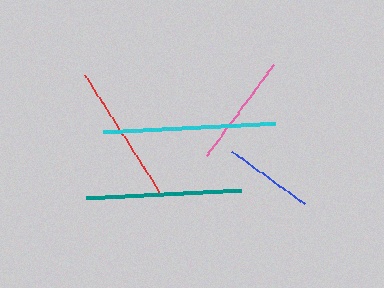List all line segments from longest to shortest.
From longest to shortest: cyan, teal, red, pink, blue.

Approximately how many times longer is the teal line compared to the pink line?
The teal line is approximately 1.4 times the length of the pink line.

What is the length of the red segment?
The red segment is approximately 139 pixels long.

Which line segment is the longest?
The cyan line is the longest at approximately 172 pixels.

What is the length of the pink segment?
The pink segment is approximately 114 pixels long.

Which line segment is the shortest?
The blue line is the shortest at approximately 89 pixels.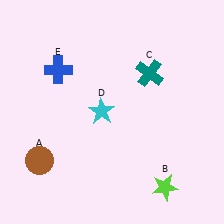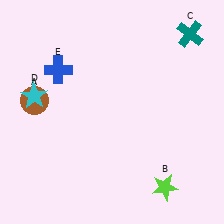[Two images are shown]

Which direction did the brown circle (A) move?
The brown circle (A) moved up.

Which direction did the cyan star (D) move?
The cyan star (D) moved left.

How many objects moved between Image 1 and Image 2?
3 objects moved between the two images.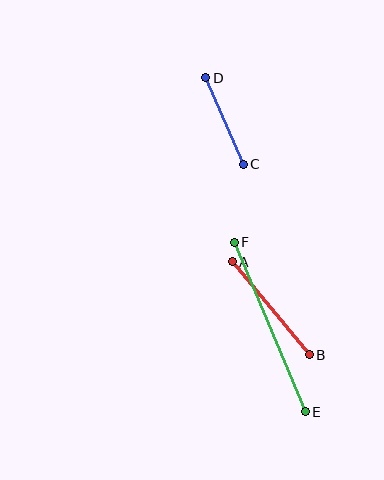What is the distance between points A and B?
The distance is approximately 120 pixels.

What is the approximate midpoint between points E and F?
The midpoint is at approximately (270, 327) pixels.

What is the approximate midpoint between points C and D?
The midpoint is at approximately (224, 121) pixels.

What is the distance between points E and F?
The distance is approximately 184 pixels.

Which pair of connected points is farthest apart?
Points E and F are farthest apart.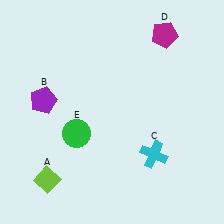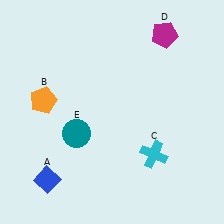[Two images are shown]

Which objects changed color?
A changed from lime to blue. B changed from purple to orange. E changed from green to teal.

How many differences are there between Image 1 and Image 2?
There are 3 differences between the two images.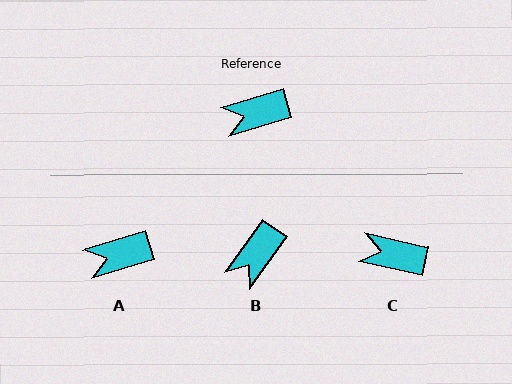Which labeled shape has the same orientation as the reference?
A.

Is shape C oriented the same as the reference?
No, it is off by about 29 degrees.